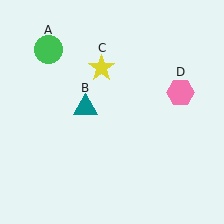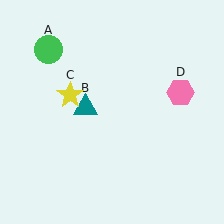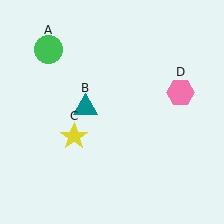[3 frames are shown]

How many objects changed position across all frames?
1 object changed position: yellow star (object C).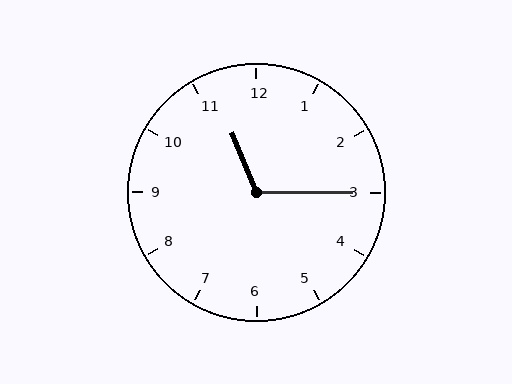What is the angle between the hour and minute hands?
Approximately 112 degrees.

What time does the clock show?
11:15.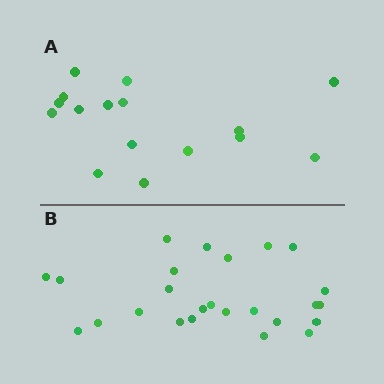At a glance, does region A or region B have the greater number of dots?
Region B (the bottom region) has more dots.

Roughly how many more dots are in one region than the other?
Region B has roughly 8 or so more dots than region A.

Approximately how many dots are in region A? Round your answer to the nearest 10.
About 20 dots. (The exact count is 16, which rounds to 20.)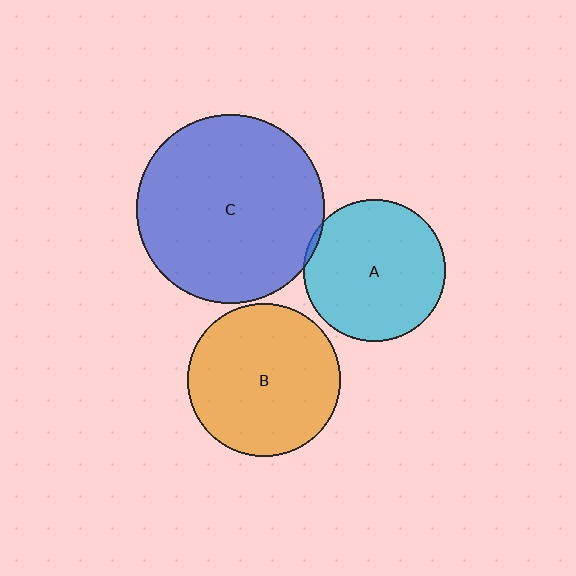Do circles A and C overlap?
Yes.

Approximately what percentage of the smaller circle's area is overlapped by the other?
Approximately 5%.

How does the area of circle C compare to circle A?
Approximately 1.8 times.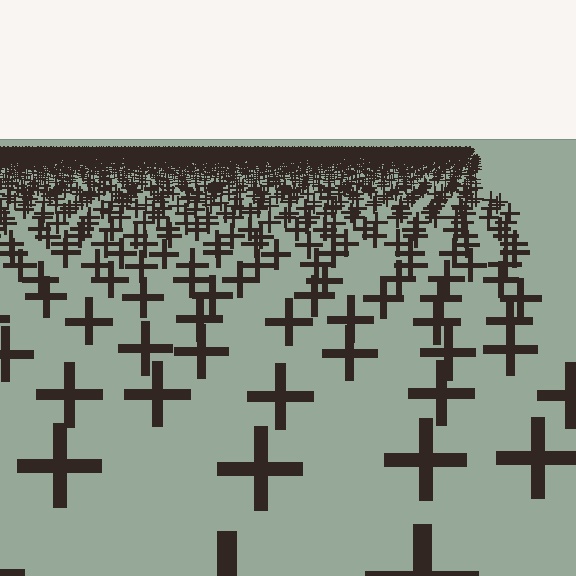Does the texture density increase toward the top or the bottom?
Density increases toward the top.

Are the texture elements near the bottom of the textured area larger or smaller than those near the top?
Larger. Near the bottom, elements are closer to the viewer and appear at a bigger on-screen size.